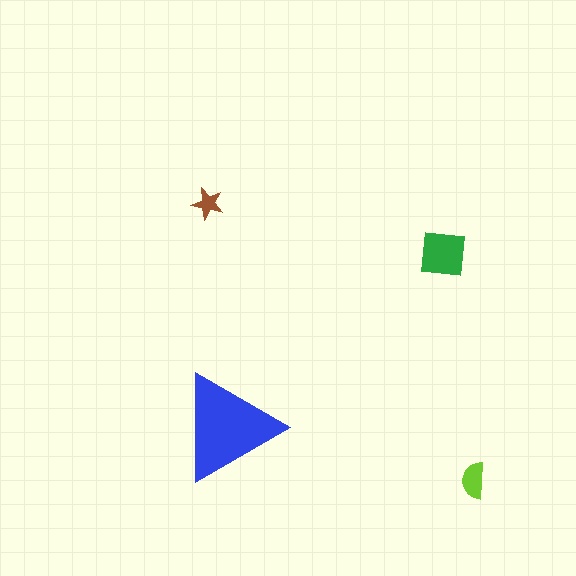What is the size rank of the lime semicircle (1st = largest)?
3rd.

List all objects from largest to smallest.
The blue triangle, the green square, the lime semicircle, the brown star.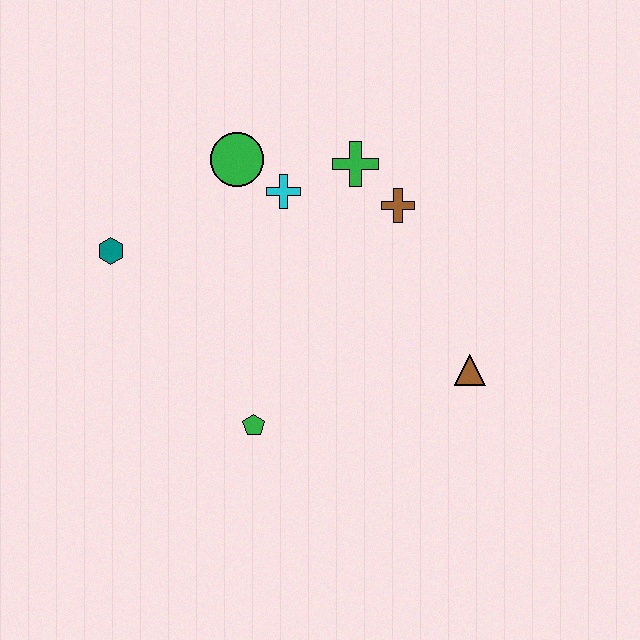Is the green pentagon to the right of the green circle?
Yes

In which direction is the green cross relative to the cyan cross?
The green cross is to the right of the cyan cross.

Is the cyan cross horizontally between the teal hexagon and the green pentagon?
No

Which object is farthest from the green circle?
The brown triangle is farthest from the green circle.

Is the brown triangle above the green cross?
No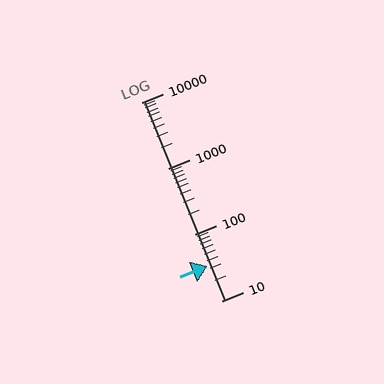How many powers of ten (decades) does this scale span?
The scale spans 3 decades, from 10 to 10000.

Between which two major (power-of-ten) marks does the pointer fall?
The pointer is between 10 and 100.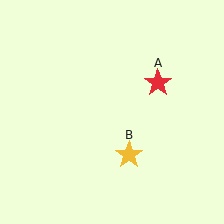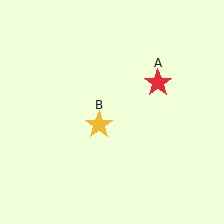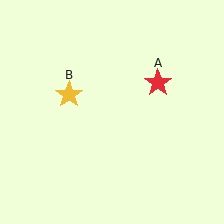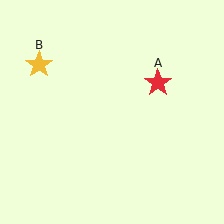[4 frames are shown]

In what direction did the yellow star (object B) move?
The yellow star (object B) moved up and to the left.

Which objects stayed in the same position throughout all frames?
Red star (object A) remained stationary.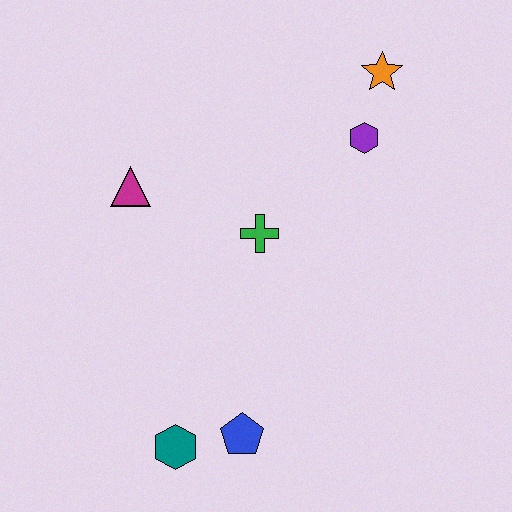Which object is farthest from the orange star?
The teal hexagon is farthest from the orange star.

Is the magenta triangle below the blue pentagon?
No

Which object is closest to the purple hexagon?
The orange star is closest to the purple hexagon.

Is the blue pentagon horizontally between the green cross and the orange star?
No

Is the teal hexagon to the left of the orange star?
Yes